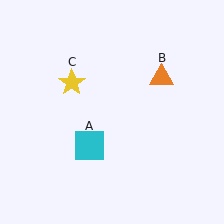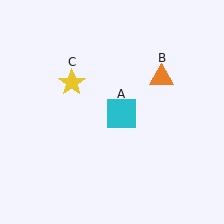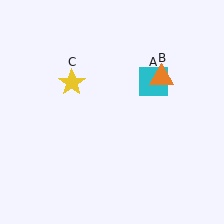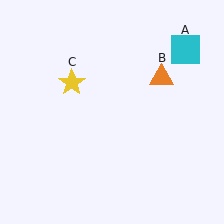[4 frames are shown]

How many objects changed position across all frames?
1 object changed position: cyan square (object A).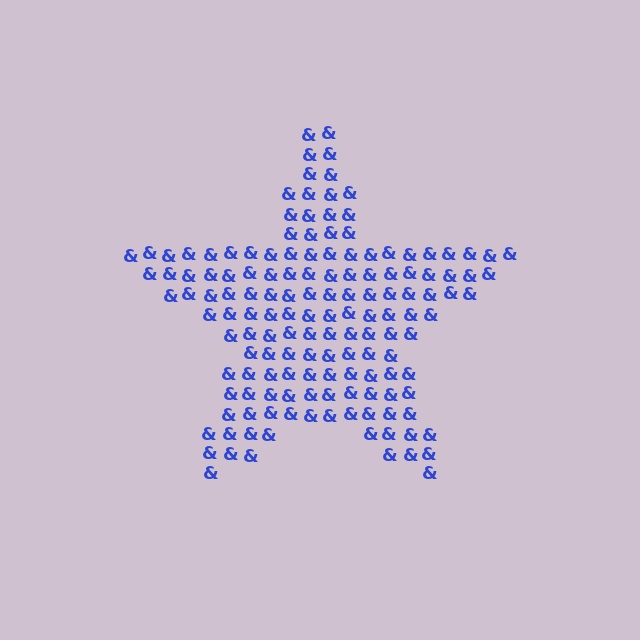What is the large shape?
The large shape is a star.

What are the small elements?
The small elements are ampersands.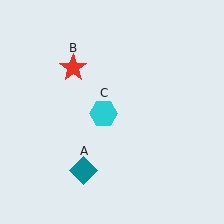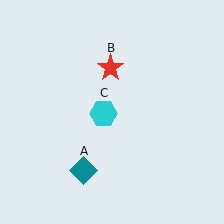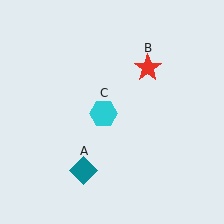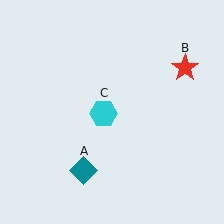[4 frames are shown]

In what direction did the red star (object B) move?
The red star (object B) moved right.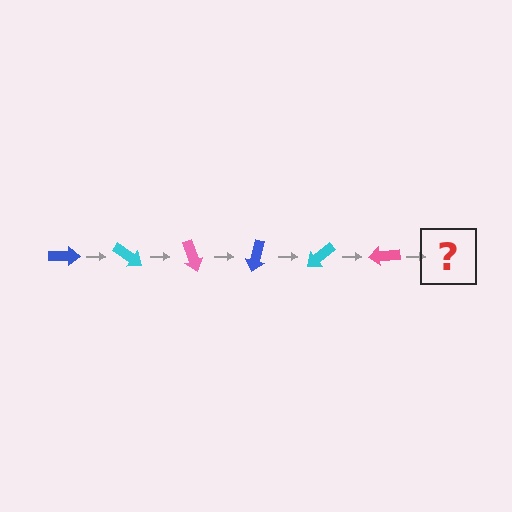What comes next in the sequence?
The next element should be a blue arrow, rotated 210 degrees from the start.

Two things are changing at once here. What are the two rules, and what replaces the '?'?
The two rules are that it rotates 35 degrees each step and the color cycles through blue, cyan, and pink. The '?' should be a blue arrow, rotated 210 degrees from the start.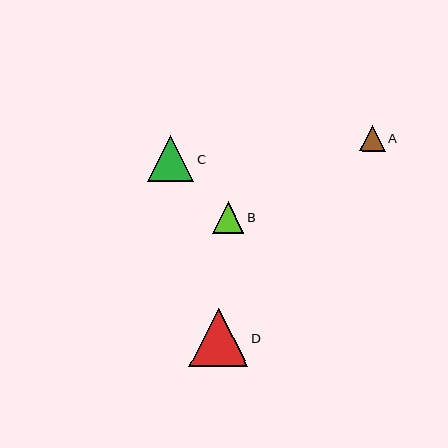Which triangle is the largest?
Triangle D is the largest with a size of approximately 59 pixels.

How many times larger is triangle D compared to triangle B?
Triangle D is approximately 1.9 times the size of triangle B.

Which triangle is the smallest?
Triangle A is the smallest with a size of approximately 25 pixels.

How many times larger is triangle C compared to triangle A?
Triangle C is approximately 1.8 times the size of triangle A.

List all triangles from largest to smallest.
From largest to smallest: D, C, B, A.